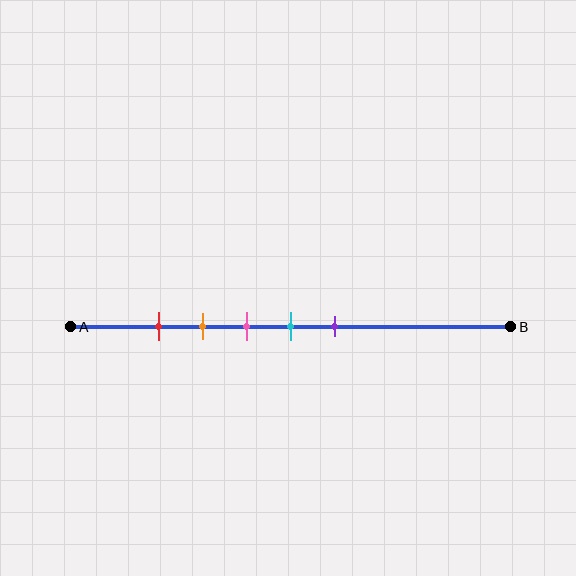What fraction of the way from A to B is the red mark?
The red mark is approximately 20% (0.2) of the way from A to B.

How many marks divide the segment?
There are 5 marks dividing the segment.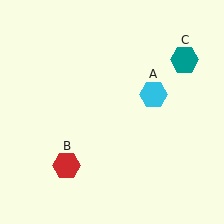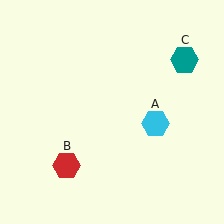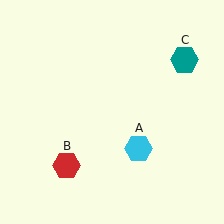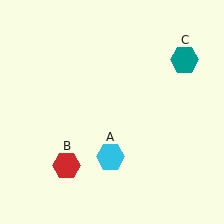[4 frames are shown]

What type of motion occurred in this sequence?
The cyan hexagon (object A) rotated clockwise around the center of the scene.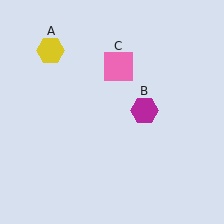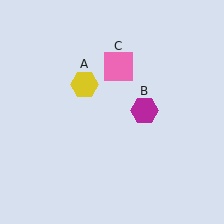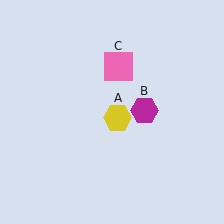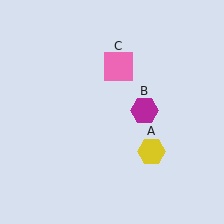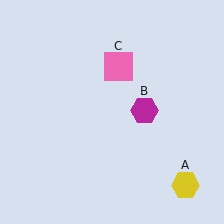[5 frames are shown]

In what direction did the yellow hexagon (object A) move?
The yellow hexagon (object A) moved down and to the right.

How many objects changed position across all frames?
1 object changed position: yellow hexagon (object A).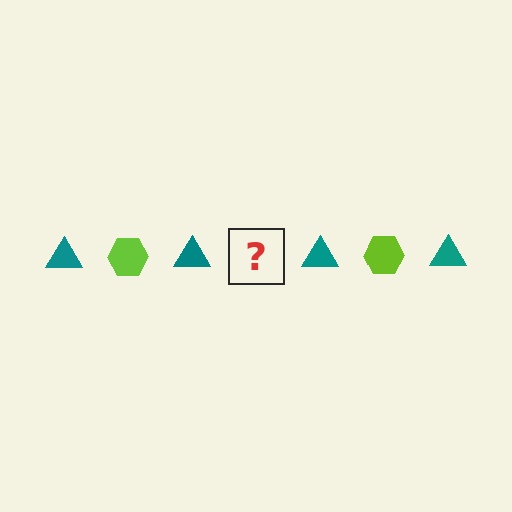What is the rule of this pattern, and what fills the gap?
The rule is that the pattern alternates between teal triangle and lime hexagon. The gap should be filled with a lime hexagon.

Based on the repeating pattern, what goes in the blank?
The blank should be a lime hexagon.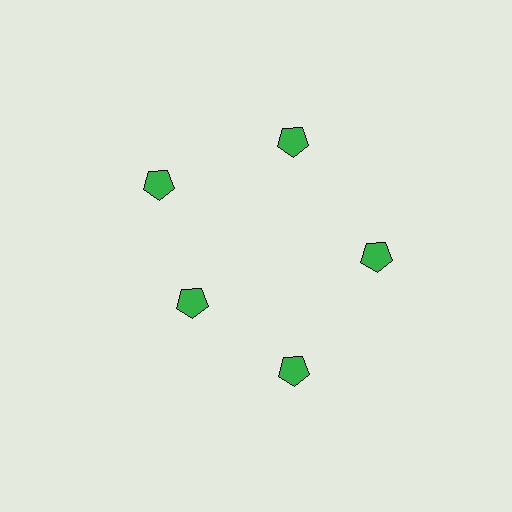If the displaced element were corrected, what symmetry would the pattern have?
It would have 5-fold rotational symmetry — the pattern would map onto itself every 72 degrees.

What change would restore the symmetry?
The symmetry would be restored by moving it outward, back onto the ring so that all 5 pentagons sit at equal angles and equal distance from the center.